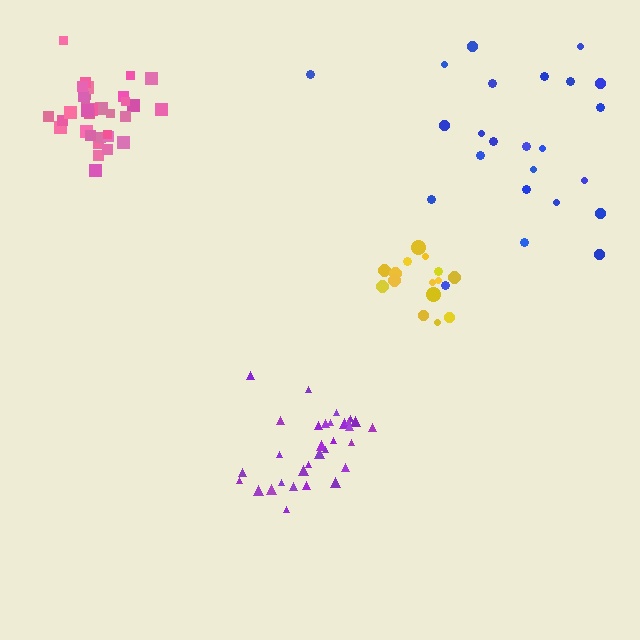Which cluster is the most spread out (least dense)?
Blue.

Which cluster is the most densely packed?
Pink.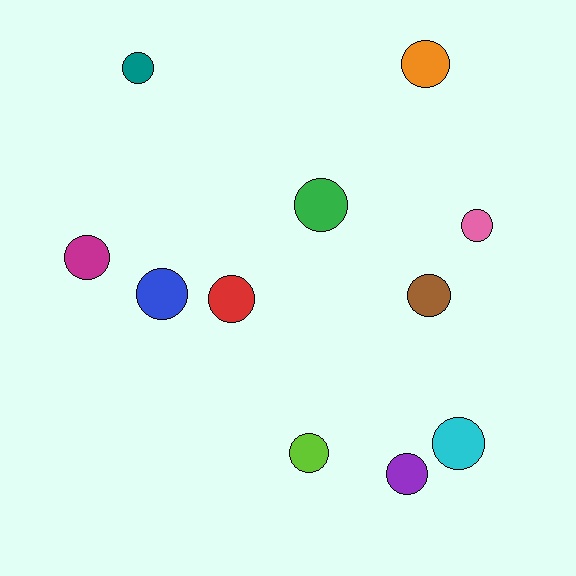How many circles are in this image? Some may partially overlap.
There are 11 circles.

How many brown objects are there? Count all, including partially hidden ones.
There is 1 brown object.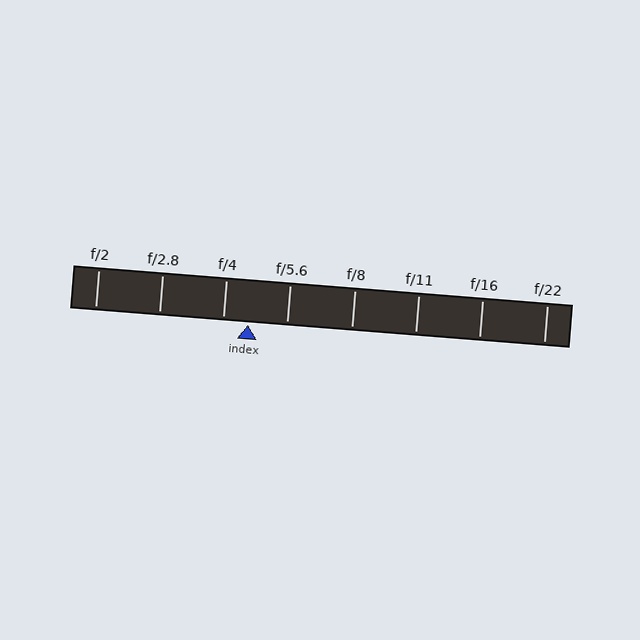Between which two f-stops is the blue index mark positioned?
The index mark is between f/4 and f/5.6.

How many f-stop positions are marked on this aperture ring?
There are 8 f-stop positions marked.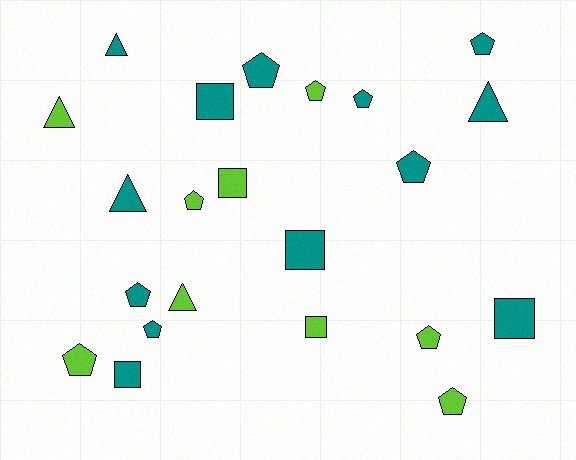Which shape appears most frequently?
Pentagon, with 11 objects.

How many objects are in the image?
There are 22 objects.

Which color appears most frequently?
Teal, with 13 objects.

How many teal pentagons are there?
There are 6 teal pentagons.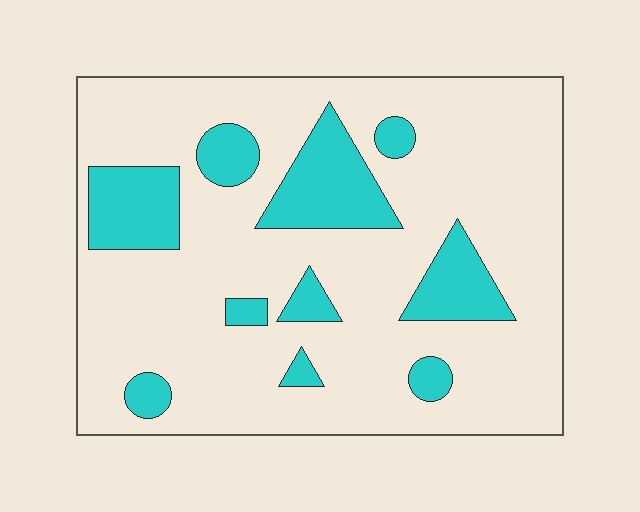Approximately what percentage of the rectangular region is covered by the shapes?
Approximately 20%.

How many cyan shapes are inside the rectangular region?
10.